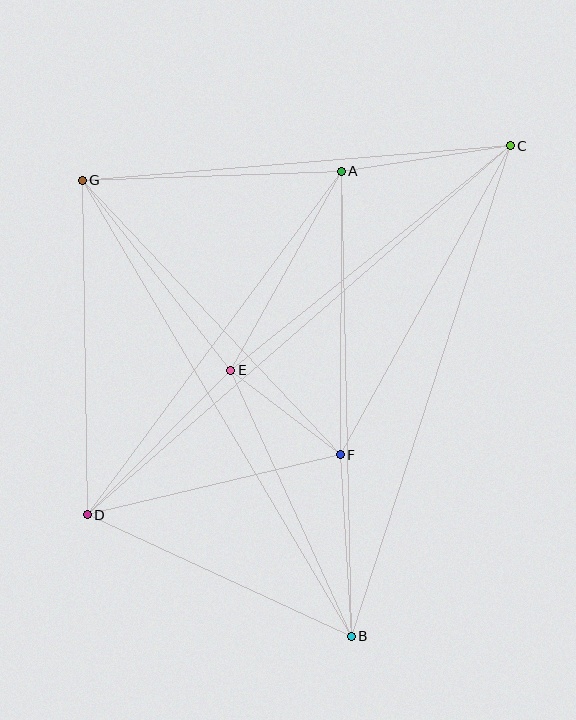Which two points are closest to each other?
Points E and F are closest to each other.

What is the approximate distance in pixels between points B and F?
The distance between B and F is approximately 182 pixels.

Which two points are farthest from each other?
Points C and D are farthest from each other.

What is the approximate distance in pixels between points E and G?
The distance between E and G is approximately 241 pixels.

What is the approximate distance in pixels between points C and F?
The distance between C and F is approximately 353 pixels.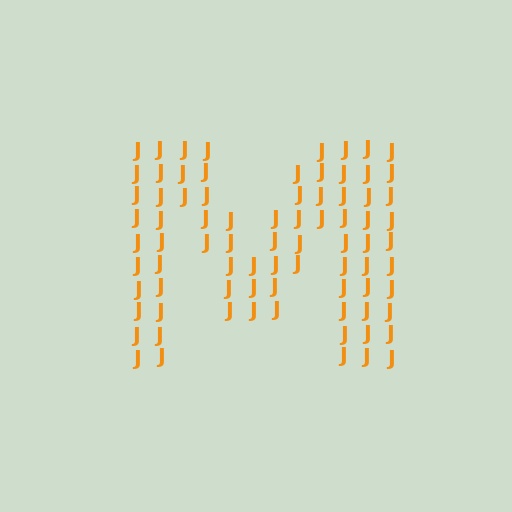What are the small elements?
The small elements are letter J's.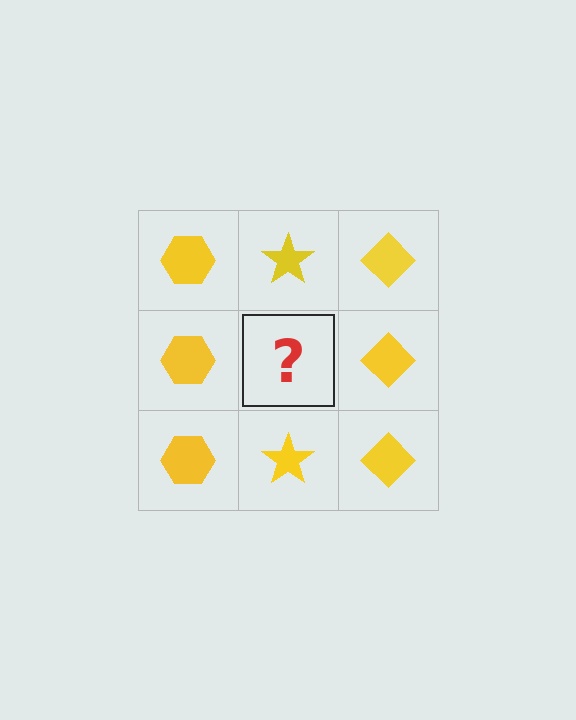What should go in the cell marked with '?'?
The missing cell should contain a yellow star.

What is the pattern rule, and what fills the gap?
The rule is that each column has a consistent shape. The gap should be filled with a yellow star.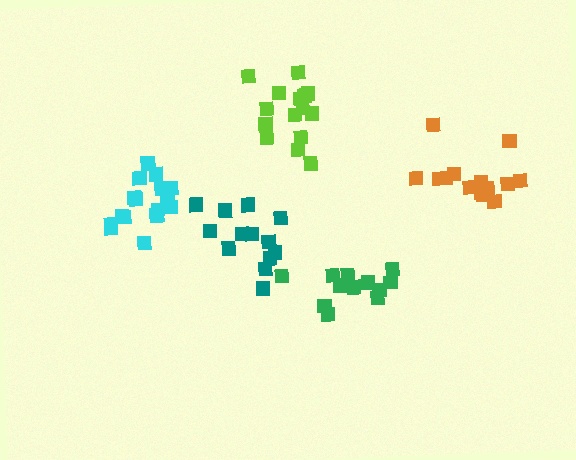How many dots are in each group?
Group 1: 15 dots, Group 2: 13 dots, Group 3: 12 dots, Group 4: 14 dots, Group 5: 16 dots (70 total).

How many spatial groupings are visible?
There are 5 spatial groupings.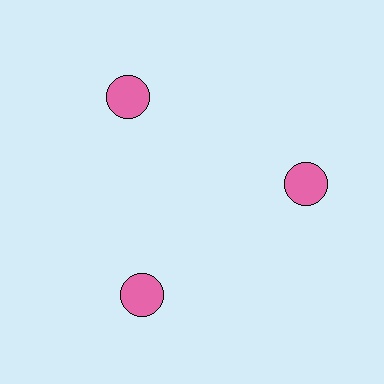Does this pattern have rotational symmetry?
Yes, this pattern has 3-fold rotational symmetry. It looks the same after rotating 120 degrees around the center.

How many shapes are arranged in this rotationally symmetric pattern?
There are 3 shapes, arranged in 3 groups of 1.